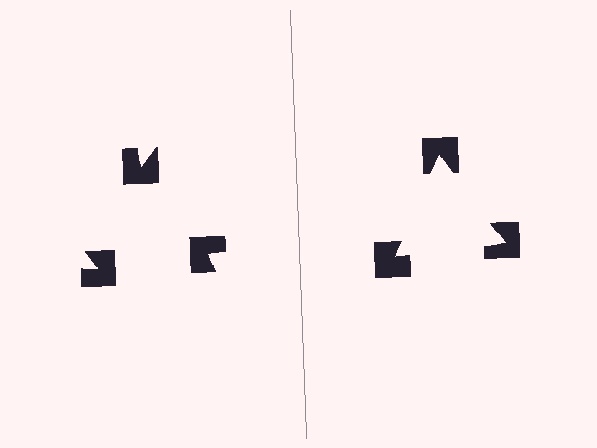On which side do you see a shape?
An illusory triangle appears on the right side. On the left side the wedge cuts are rotated, so no coherent shape forms.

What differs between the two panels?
The notched squares are positioned identically on both sides; only the wedge orientations differ. On the right they align to a triangle; on the left they are misaligned.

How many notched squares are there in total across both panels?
6 — 3 on each side.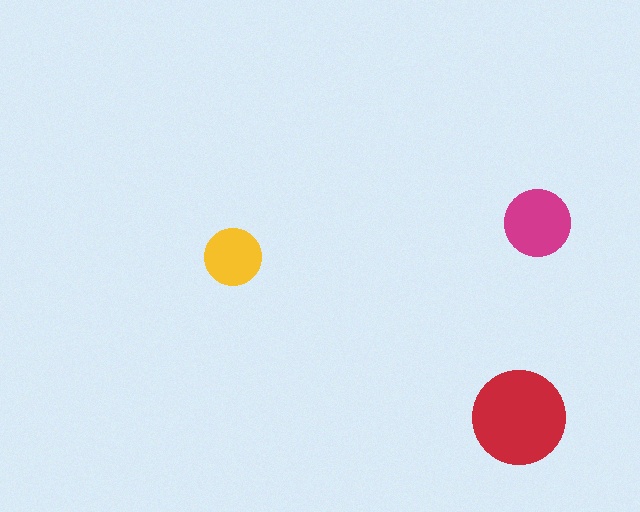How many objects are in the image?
There are 3 objects in the image.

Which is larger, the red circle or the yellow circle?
The red one.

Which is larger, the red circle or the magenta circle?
The red one.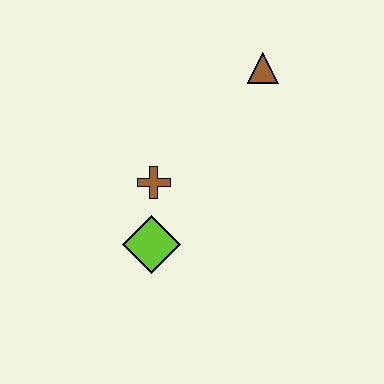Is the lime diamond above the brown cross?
No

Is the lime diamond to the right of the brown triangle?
No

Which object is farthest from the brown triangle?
The lime diamond is farthest from the brown triangle.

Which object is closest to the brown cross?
The lime diamond is closest to the brown cross.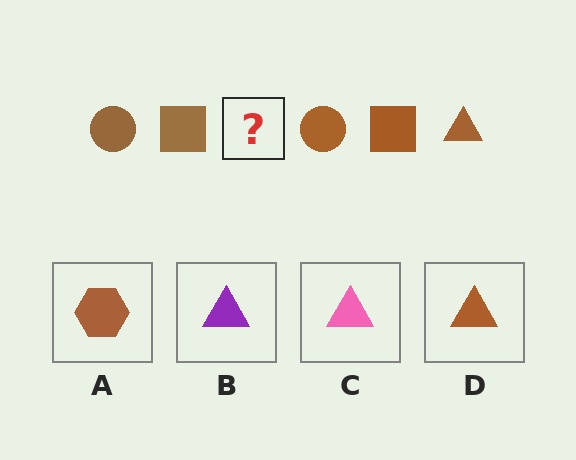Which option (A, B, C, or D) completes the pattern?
D.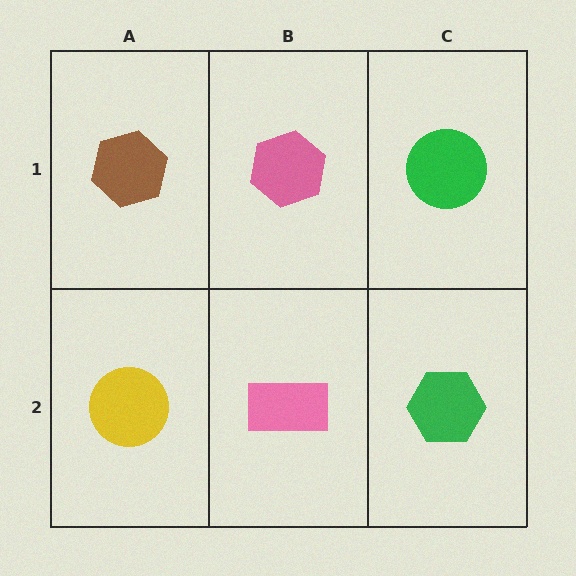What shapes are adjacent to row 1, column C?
A green hexagon (row 2, column C), a pink hexagon (row 1, column B).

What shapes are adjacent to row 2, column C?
A green circle (row 1, column C), a pink rectangle (row 2, column B).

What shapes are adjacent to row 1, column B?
A pink rectangle (row 2, column B), a brown hexagon (row 1, column A), a green circle (row 1, column C).